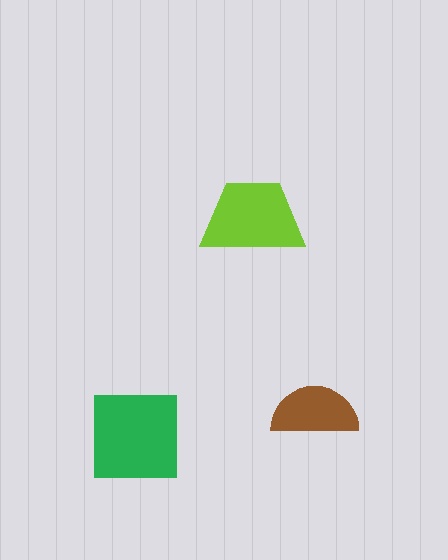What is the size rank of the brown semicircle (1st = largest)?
3rd.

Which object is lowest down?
The green square is bottommost.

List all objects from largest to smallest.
The green square, the lime trapezoid, the brown semicircle.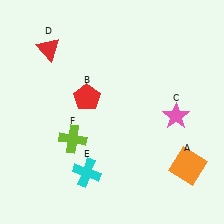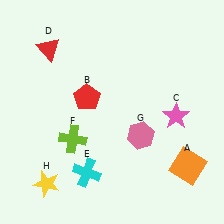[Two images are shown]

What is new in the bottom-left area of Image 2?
A yellow star (H) was added in the bottom-left area of Image 2.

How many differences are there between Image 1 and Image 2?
There are 2 differences between the two images.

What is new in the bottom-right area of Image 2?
A pink hexagon (G) was added in the bottom-right area of Image 2.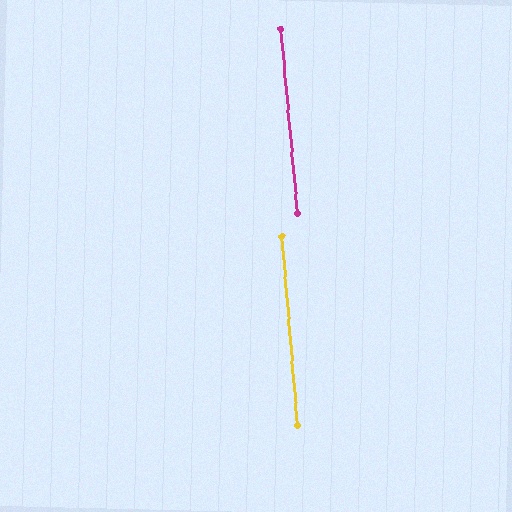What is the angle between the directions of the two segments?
Approximately 1 degree.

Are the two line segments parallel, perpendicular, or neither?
Parallel — their directions differ by only 0.7°.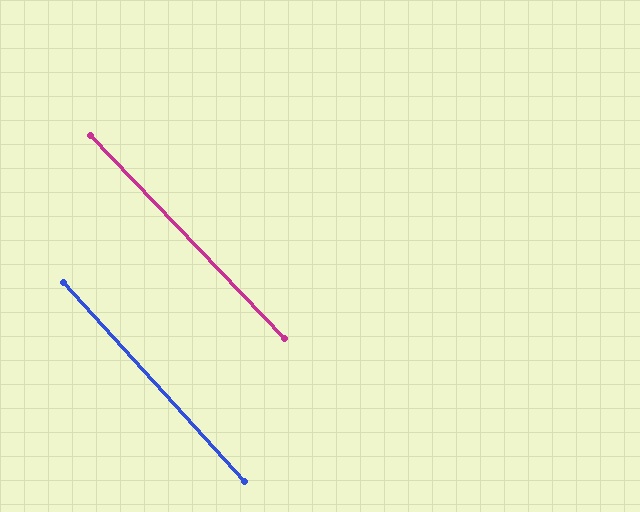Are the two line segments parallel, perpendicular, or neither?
Parallel — their directions differ by only 1.3°.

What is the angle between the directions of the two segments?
Approximately 1 degree.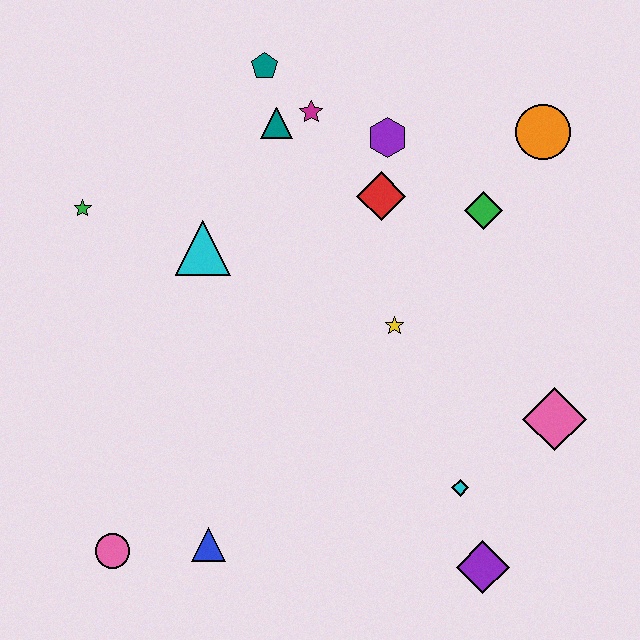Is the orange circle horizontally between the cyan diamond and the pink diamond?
Yes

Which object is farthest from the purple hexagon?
The pink circle is farthest from the purple hexagon.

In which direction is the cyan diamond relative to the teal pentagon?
The cyan diamond is below the teal pentagon.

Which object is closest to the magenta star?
The teal triangle is closest to the magenta star.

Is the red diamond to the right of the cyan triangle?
Yes